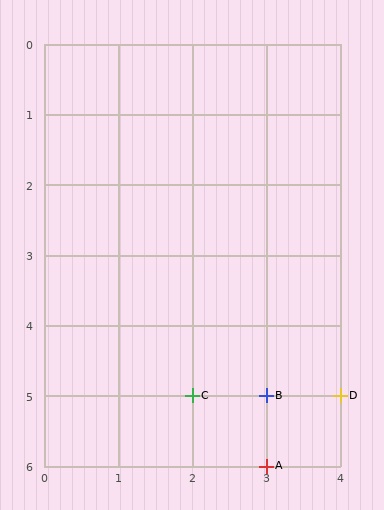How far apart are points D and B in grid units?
Points D and B are 1 column apart.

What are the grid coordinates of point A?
Point A is at grid coordinates (3, 6).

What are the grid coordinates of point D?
Point D is at grid coordinates (4, 5).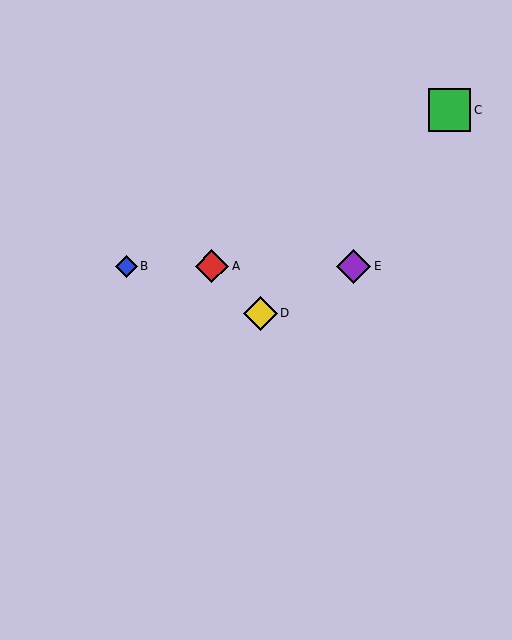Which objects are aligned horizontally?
Objects A, B, E are aligned horizontally.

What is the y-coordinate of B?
Object B is at y≈266.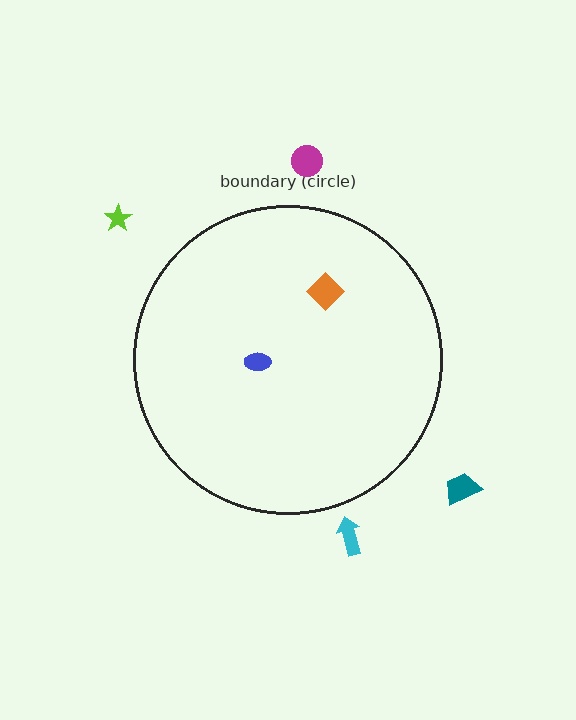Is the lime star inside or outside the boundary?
Outside.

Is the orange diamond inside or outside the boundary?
Inside.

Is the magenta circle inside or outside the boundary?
Outside.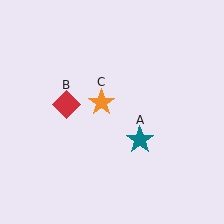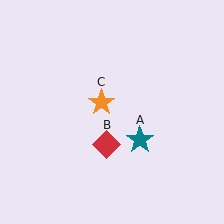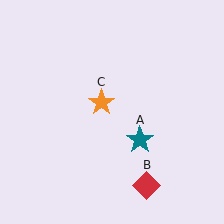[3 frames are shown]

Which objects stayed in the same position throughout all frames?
Teal star (object A) and orange star (object C) remained stationary.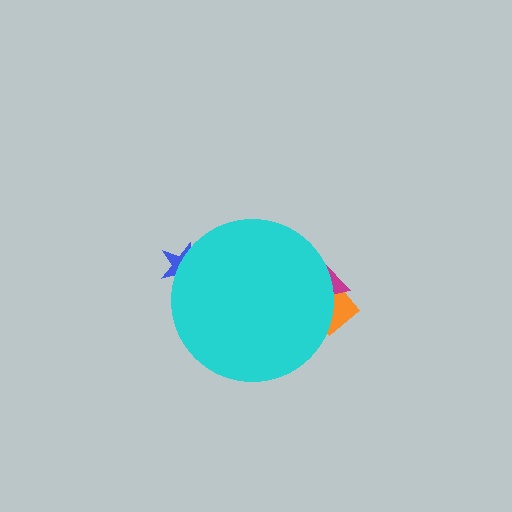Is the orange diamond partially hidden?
Yes, the orange diamond is partially hidden behind the cyan circle.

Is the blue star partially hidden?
Yes, the blue star is partially hidden behind the cyan circle.